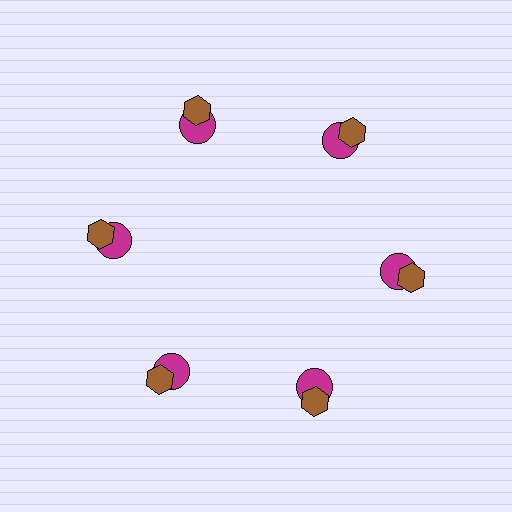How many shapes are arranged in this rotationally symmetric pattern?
There are 12 shapes, arranged in 6 groups of 2.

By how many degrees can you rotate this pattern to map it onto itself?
The pattern maps onto itself every 60 degrees of rotation.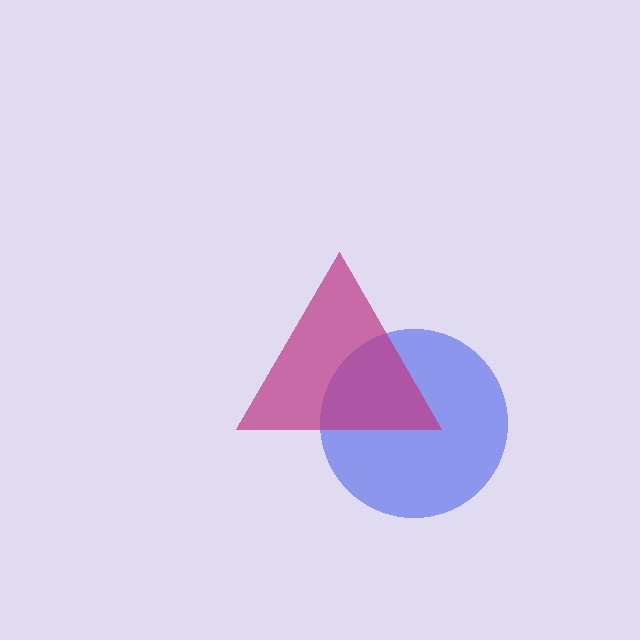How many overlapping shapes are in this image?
There are 2 overlapping shapes in the image.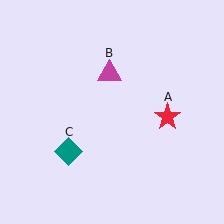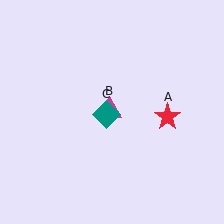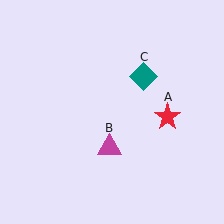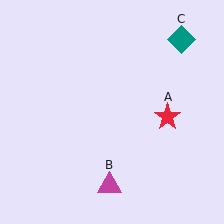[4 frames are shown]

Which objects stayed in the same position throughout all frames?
Red star (object A) remained stationary.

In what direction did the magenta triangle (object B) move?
The magenta triangle (object B) moved down.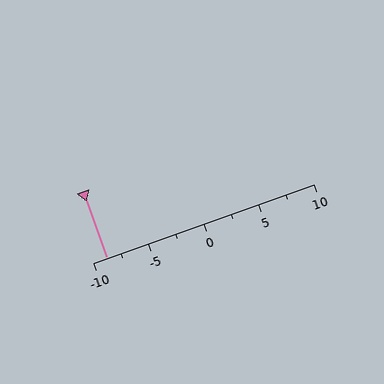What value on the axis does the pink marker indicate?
The marker indicates approximately -8.8.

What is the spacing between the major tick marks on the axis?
The major ticks are spaced 5 apart.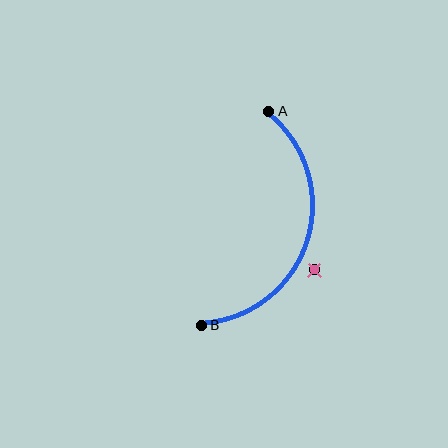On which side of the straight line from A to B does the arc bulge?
The arc bulges to the right of the straight line connecting A and B.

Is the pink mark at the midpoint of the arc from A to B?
No — the pink mark does not lie on the arc at all. It sits slightly outside the curve.